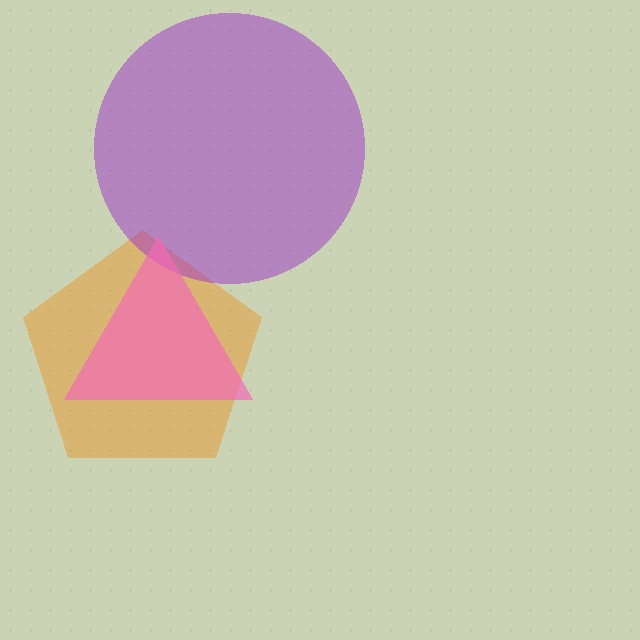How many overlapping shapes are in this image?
There are 3 overlapping shapes in the image.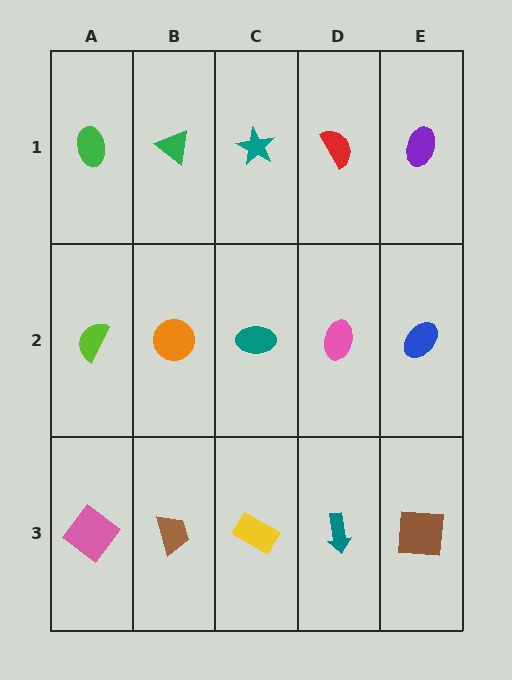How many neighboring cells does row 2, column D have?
4.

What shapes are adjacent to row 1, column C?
A teal ellipse (row 2, column C), a green triangle (row 1, column B), a red semicircle (row 1, column D).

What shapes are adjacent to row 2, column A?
A green ellipse (row 1, column A), a pink diamond (row 3, column A), an orange circle (row 2, column B).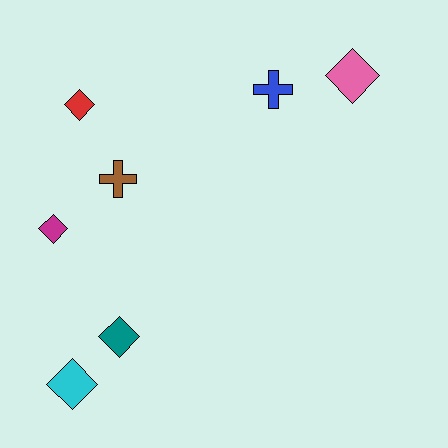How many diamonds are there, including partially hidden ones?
There are 5 diamonds.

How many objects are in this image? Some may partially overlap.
There are 7 objects.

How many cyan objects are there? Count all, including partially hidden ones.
There is 1 cyan object.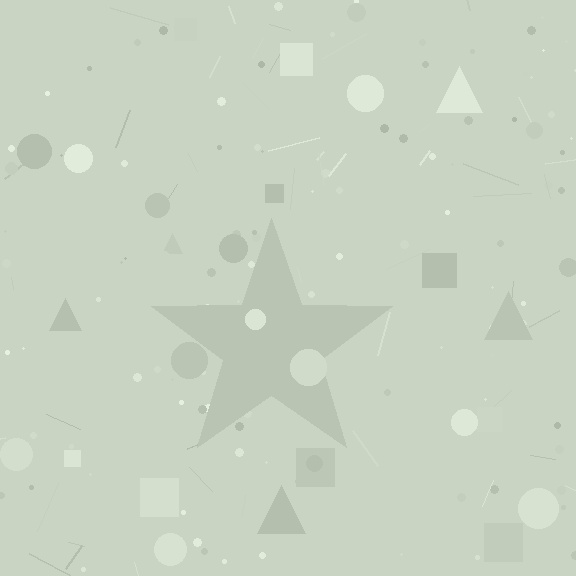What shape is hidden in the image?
A star is hidden in the image.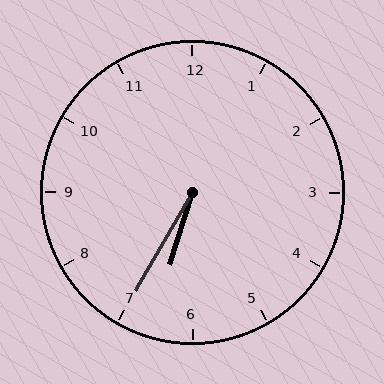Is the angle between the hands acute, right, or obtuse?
It is acute.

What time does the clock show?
6:35.